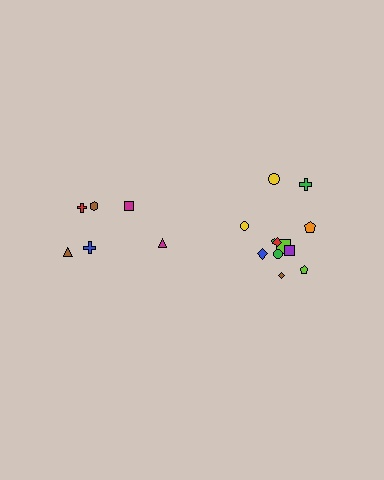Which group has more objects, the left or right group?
The right group.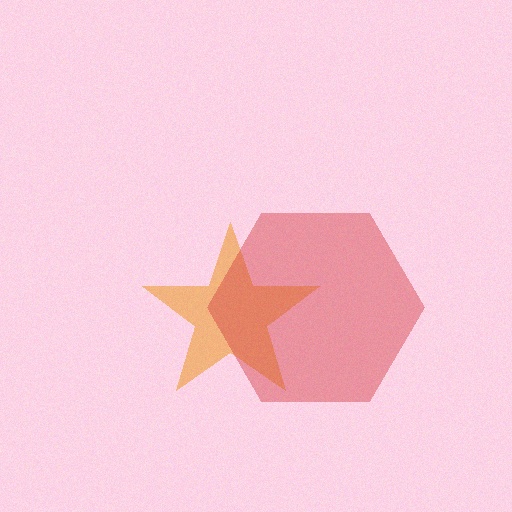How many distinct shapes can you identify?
There are 2 distinct shapes: an orange star, a red hexagon.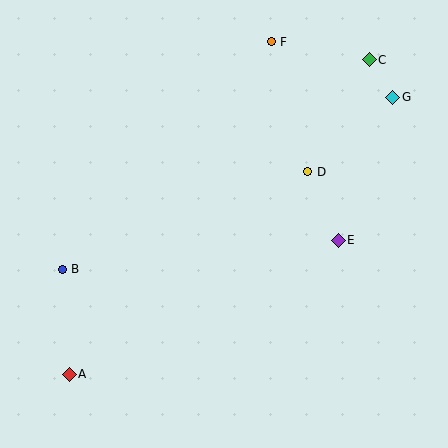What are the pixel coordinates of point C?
Point C is at (369, 60).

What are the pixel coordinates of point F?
Point F is at (271, 42).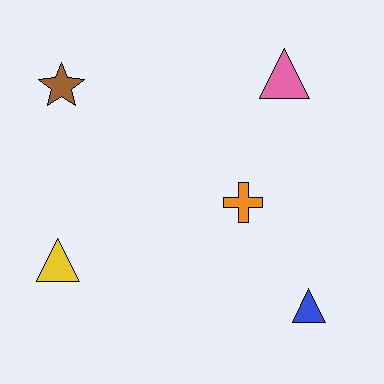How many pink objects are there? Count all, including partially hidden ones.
There is 1 pink object.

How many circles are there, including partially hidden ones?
There are no circles.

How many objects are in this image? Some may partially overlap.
There are 5 objects.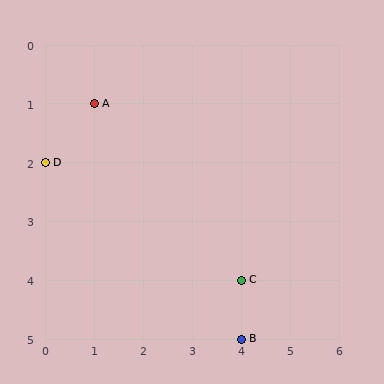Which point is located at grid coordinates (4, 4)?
Point C is at (4, 4).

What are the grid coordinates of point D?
Point D is at grid coordinates (0, 2).